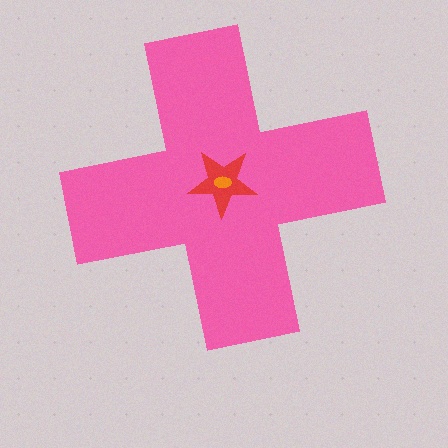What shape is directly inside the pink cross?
The red star.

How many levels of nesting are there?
3.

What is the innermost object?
The orange ellipse.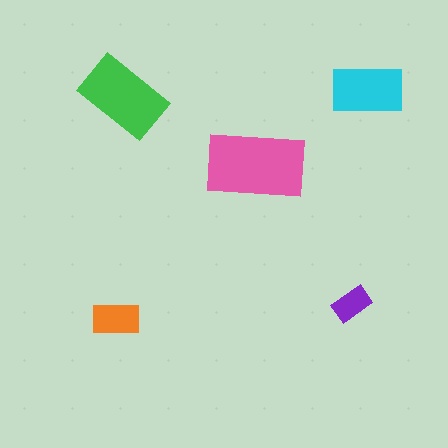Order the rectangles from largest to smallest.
the pink one, the green one, the cyan one, the orange one, the purple one.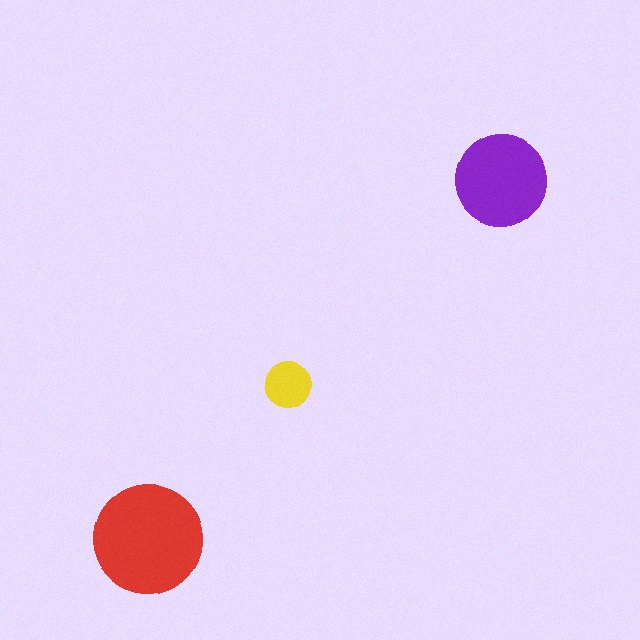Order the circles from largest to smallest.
the red one, the purple one, the yellow one.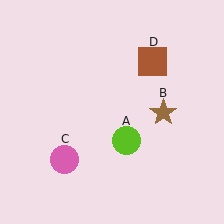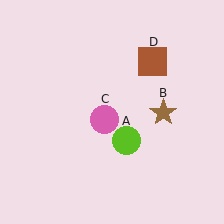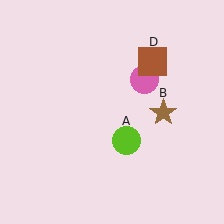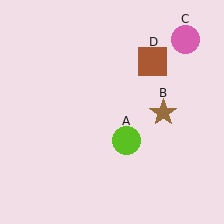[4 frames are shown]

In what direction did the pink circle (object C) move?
The pink circle (object C) moved up and to the right.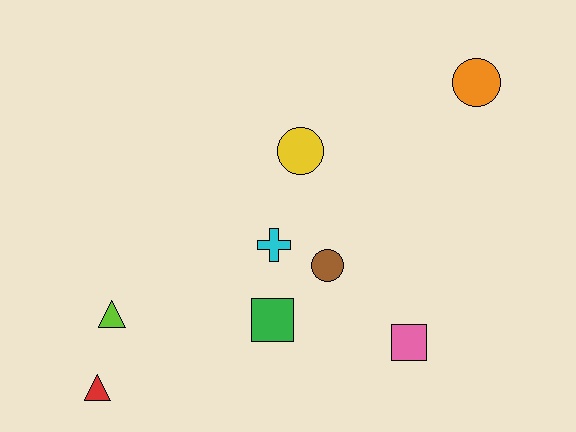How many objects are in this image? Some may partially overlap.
There are 8 objects.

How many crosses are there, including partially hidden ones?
There is 1 cross.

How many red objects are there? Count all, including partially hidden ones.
There is 1 red object.